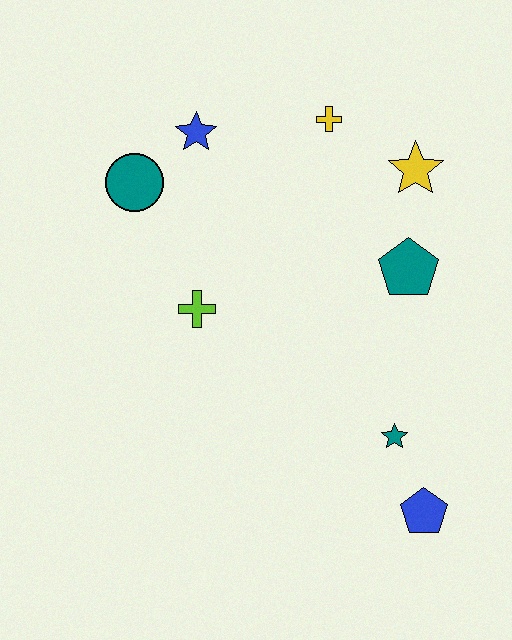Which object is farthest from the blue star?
The blue pentagon is farthest from the blue star.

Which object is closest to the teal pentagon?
The yellow star is closest to the teal pentagon.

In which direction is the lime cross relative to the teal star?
The lime cross is to the left of the teal star.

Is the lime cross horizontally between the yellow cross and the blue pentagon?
No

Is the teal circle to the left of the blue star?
Yes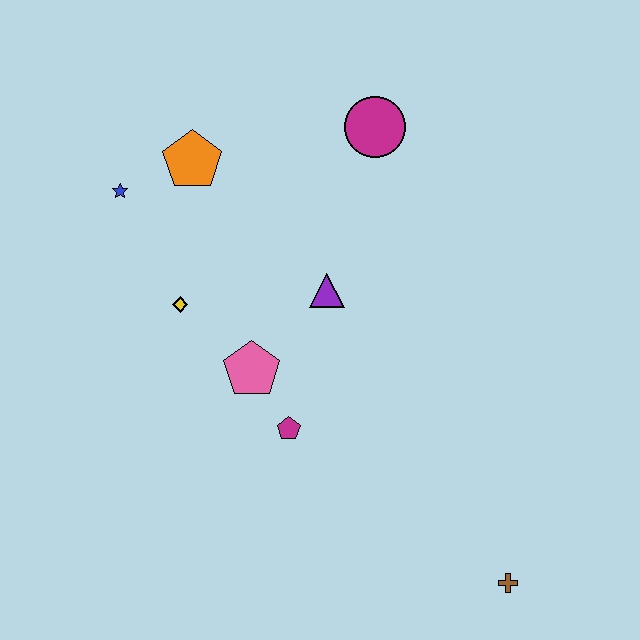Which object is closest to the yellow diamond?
The pink pentagon is closest to the yellow diamond.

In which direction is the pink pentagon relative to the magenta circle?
The pink pentagon is below the magenta circle.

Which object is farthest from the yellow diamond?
The brown cross is farthest from the yellow diamond.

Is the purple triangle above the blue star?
No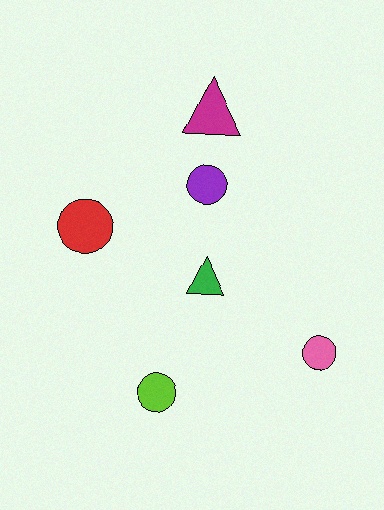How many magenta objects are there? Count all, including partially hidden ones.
There is 1 magenta object.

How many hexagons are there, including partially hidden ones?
There are no hexagons.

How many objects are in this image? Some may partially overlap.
There are 6 objects.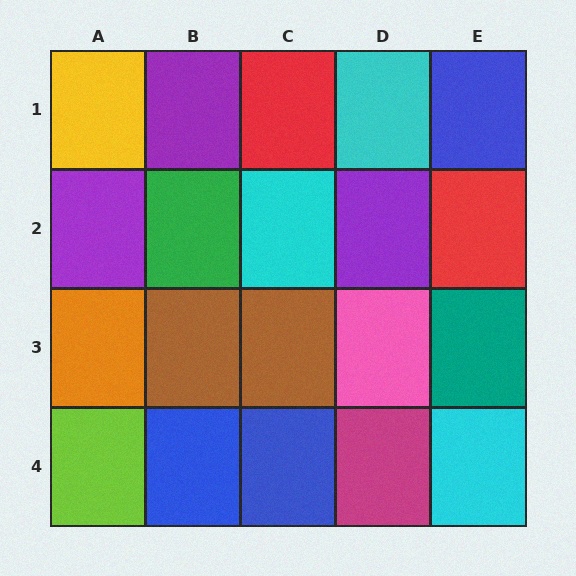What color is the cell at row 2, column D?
Purple.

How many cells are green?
1 cell is green.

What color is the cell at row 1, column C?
Red.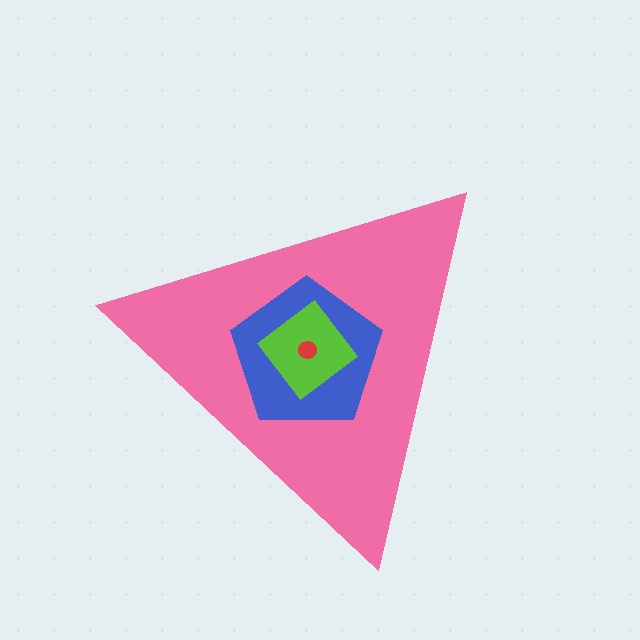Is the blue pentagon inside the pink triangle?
Yes.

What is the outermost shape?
The pink triangle.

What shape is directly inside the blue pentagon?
The lime diamond.